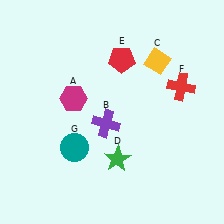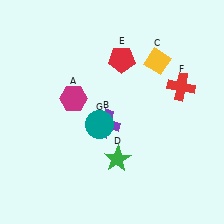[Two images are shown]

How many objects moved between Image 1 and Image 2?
1 object moved between the two images.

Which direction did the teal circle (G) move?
The teal circle (G) moved right.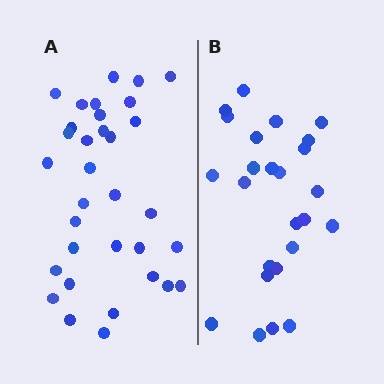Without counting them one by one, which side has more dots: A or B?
Region A (the left region) has more dots.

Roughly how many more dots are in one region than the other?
Region A has roughly 8 or so more dots than region B.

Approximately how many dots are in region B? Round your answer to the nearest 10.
About 20 dots. (The exact count is 25, which rounds to 20.)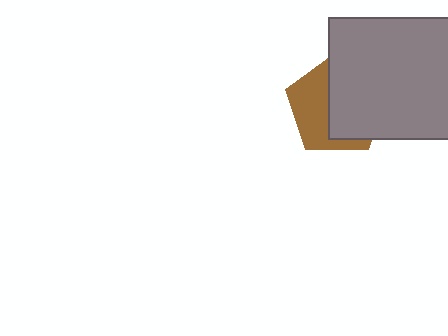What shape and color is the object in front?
The object in front is a gray square.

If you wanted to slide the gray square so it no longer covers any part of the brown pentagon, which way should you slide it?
Slide it right — that is the most direct way to separate the two shapes.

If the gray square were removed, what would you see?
You would see the complete brown pentagon.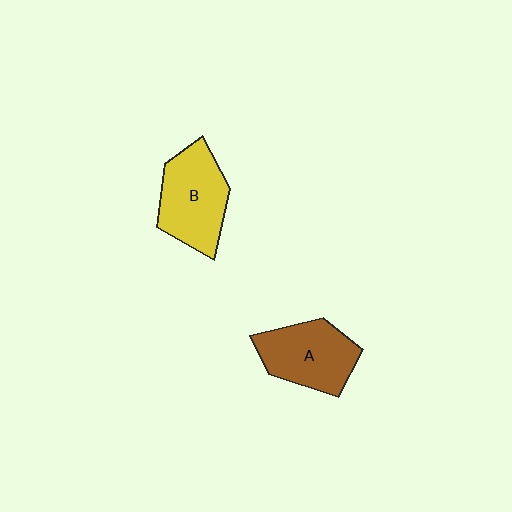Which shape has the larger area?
Shape B (yellow).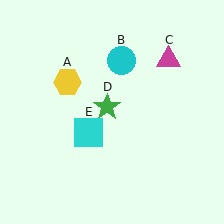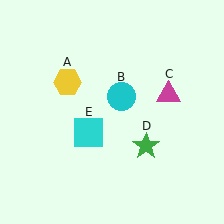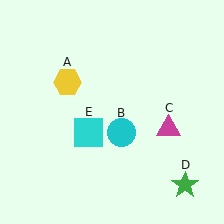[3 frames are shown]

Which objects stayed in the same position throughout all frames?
Yellow hexagon (object A) and cyan square (object E) remained stationary.